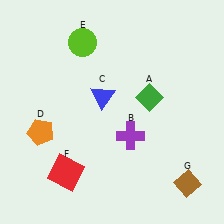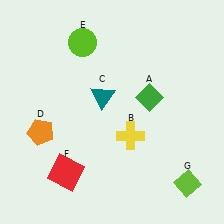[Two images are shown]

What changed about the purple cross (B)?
In Image 1, B is purple. In Image 2, it changed to yellow.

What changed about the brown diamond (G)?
In Image 1, G is brown. In Image 2, it changed to lime.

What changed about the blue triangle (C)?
In Image 1, C is blue. In Image 2, it changed to teal.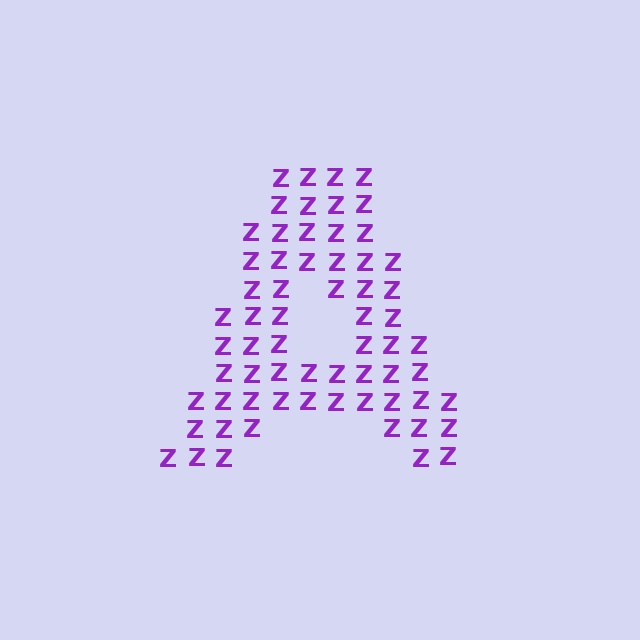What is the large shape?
The large shape is the letter A.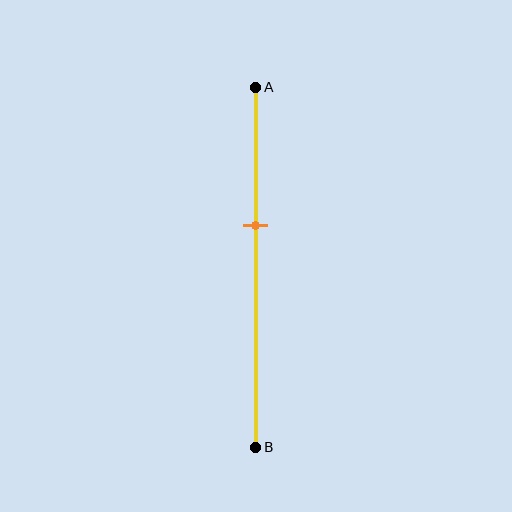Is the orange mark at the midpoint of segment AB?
No, the mark is at about 40% from A, not at the 50% midpoint.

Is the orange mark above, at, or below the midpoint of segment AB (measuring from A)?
The orange mark is above the midpoint of segment AB.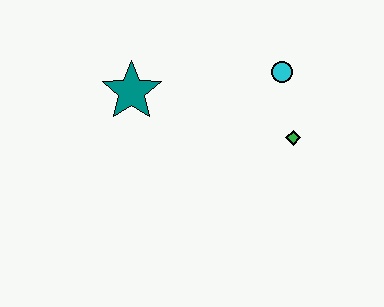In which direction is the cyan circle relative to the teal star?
The cyan circle is to the right of the teal star.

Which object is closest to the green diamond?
The cyan circle is closest to the green diamond.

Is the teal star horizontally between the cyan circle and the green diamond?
No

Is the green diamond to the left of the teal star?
No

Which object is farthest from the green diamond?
The teal star is farthest from the green diamond.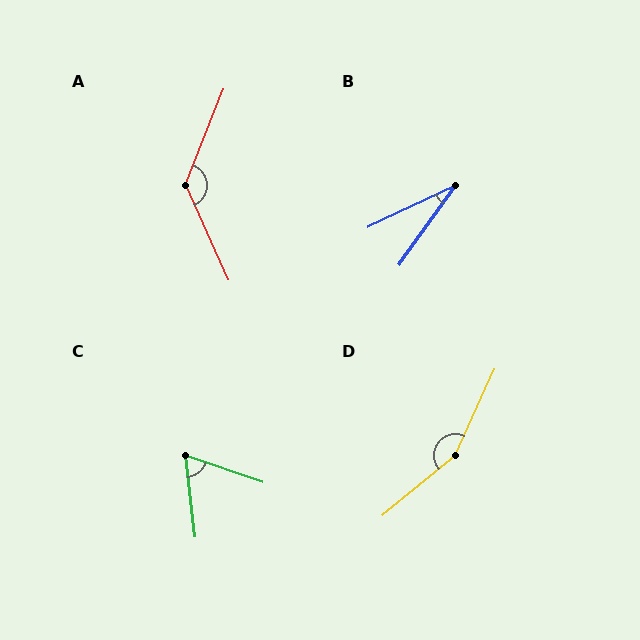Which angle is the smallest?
B, at approximately 30 degrees.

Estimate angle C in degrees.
Approximately 64 degrees.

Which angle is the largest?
D, at approximately 154 degrees.